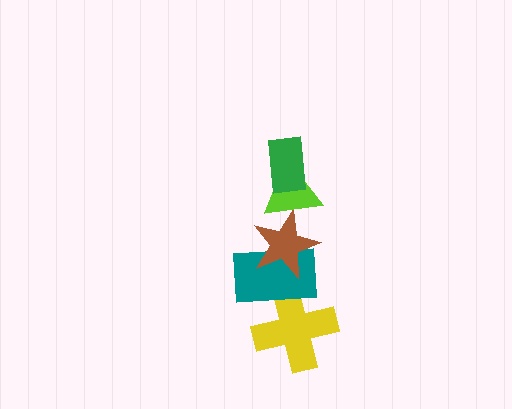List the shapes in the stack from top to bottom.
From top to bottom: the green rectangle, the lime triangle, the brown star, the teal rectangle, the yellow cross.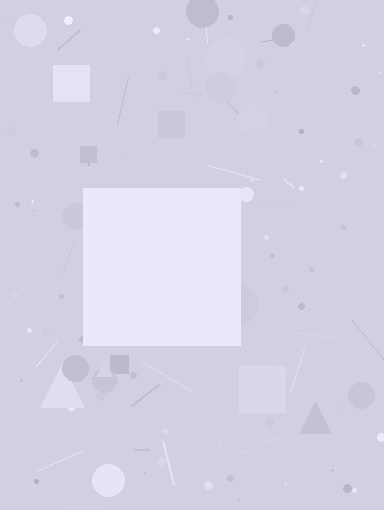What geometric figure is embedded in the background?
A square is embedded in the background.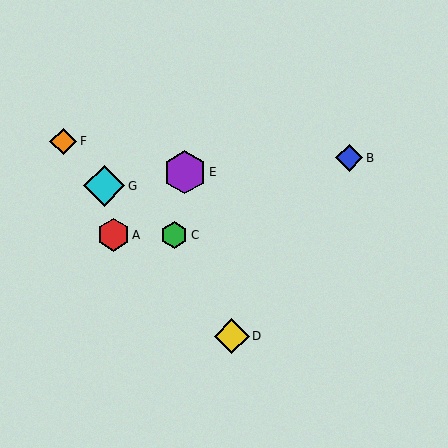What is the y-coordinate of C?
Object C is at y≈235.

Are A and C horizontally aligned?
Yes, both are at y≈235.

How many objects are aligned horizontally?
2 objects (A, C) are aligned horizontally.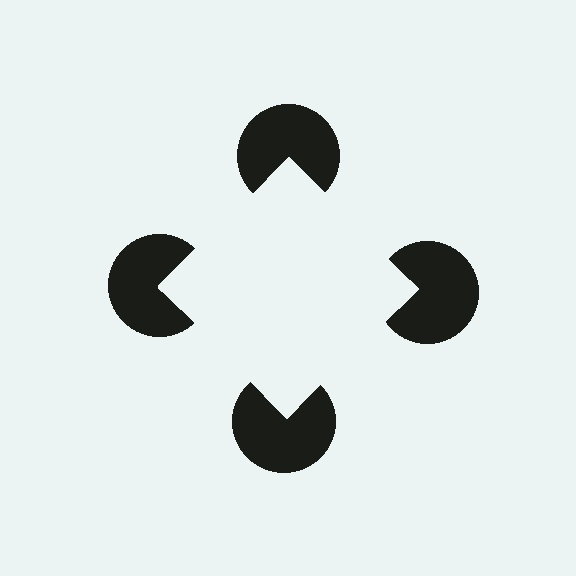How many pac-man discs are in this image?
There are 4 — one at each vertex of the illusory square.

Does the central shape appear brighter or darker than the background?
It typically appears slightly brighter than the background, even though no actual brightness change is drawn.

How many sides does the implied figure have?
4 sides.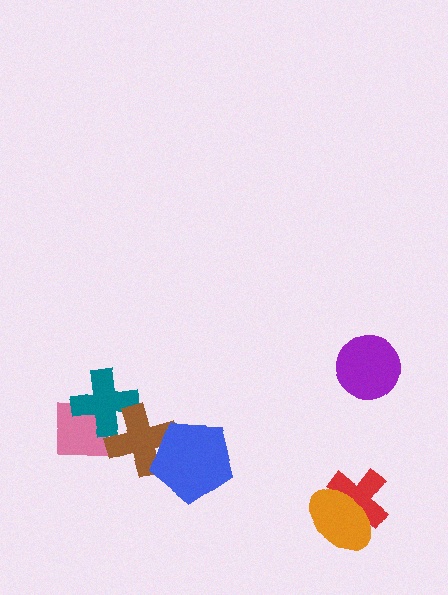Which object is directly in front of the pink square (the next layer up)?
The teal cross is directly in front of the pink square.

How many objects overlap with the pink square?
2 objects overlap with the pink square.